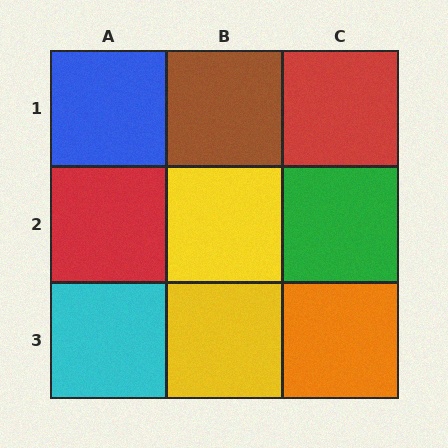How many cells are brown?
1 cell is brown.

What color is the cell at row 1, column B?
Brown.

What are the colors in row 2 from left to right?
Red, yellow, green.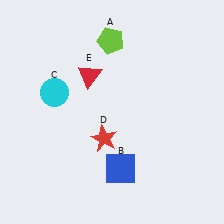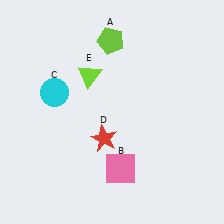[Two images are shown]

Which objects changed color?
B changed from blue to pink. E changed from red to lime.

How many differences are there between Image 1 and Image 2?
There are 2 differences between the two images.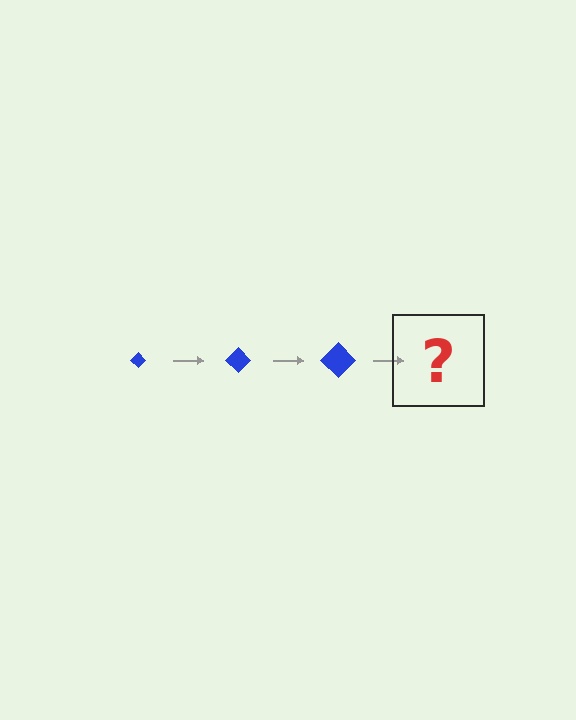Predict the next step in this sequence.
The next step is a blue diamond, larger than the previous one.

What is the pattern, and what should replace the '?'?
The pattern is that the diamond gets progressively larger each step. The '?' should be a blue diamond, larger than the previous one.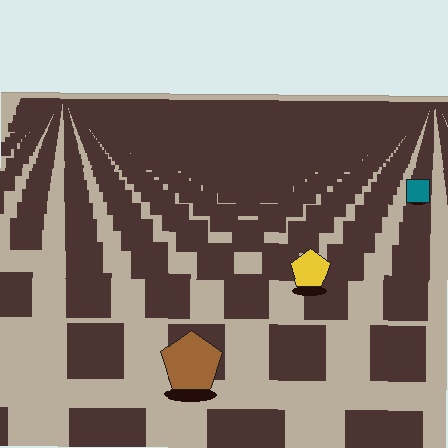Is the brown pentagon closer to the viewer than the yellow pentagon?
Yes. The brown pentagon is closer — you can tell from the texture gradient: the ground texture is coarser near it.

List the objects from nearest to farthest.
From nearest to farthest: the brown pentagon, the yellow pentagon, the teal square.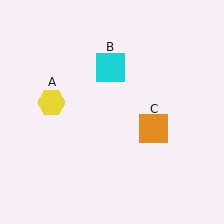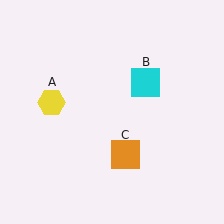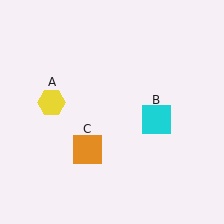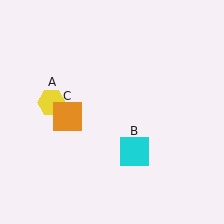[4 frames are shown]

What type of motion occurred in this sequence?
The cyan square (object B), orange square (object C) rotated clockwise around the center of the scene.